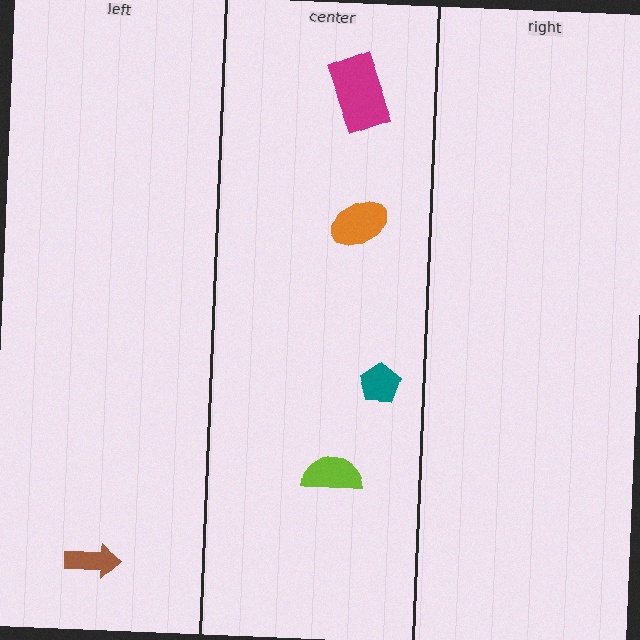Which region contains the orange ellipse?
The center region.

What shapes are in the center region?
The magenta rectangle, the lime semicircle, the teal pentagon, the orange ellipse.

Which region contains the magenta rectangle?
The center region.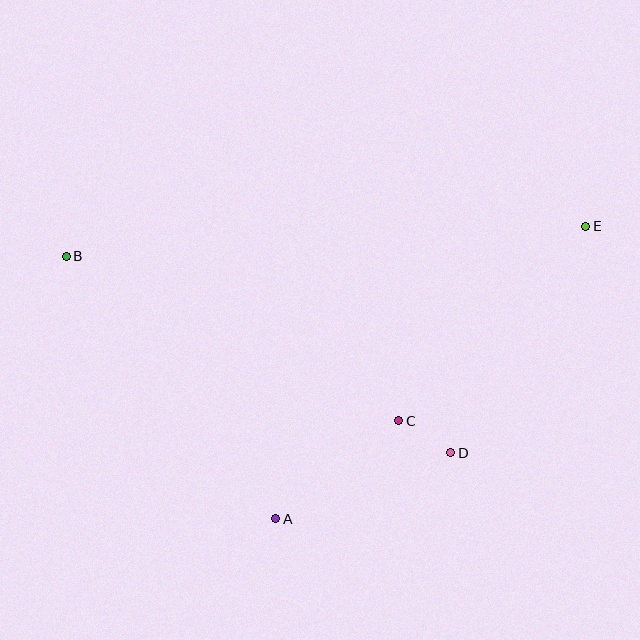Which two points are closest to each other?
Points C and D are closest to each other.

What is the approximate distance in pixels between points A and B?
The distance between A and B is approximately 336 pixels.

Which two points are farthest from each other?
Points B and E are farthest from each other.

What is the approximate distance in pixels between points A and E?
The distance between A and E is approximately 427 pixels.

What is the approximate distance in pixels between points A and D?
The distance between A and D is approximately 187 pixels.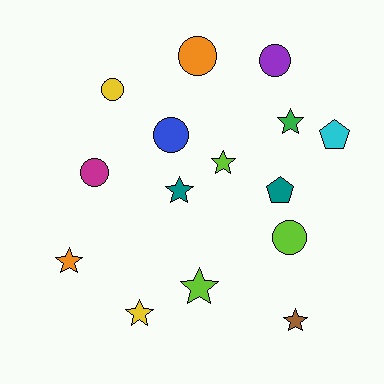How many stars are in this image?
There are 7 stars.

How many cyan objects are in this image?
There is 1 cyan object.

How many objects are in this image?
There are 15 objects.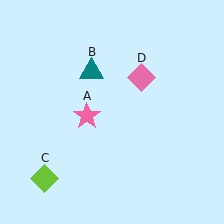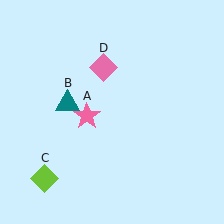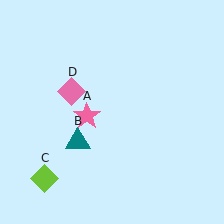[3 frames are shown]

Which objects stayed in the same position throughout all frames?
Pink star (object A) and lime diamond (object C) remained stationary.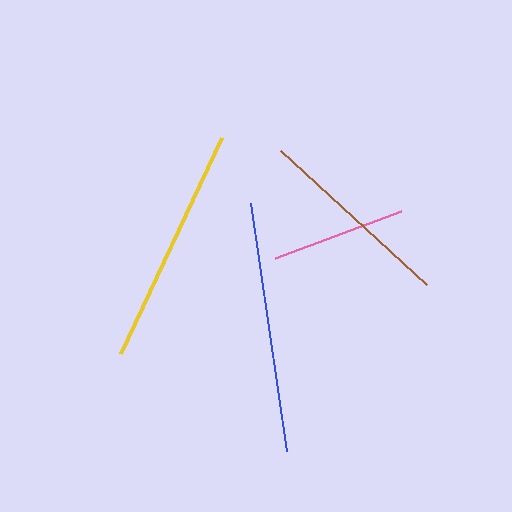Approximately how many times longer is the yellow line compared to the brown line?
The yellow line is approximately 1.2 times the length of the brown line.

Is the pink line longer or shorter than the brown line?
The brown line is longer than the pink line.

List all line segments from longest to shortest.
From longest to shortest: blue, yellow, brown, pink.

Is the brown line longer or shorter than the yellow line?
The yellow line is longer than the brown line.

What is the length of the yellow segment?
The yellow segment is approximately 238 pixels long.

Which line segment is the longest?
The blue line is the longest at approximately 250 pixels.